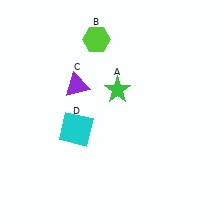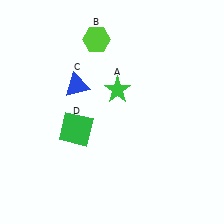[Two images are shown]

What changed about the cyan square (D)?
In Image 1, D is cyan. In Image 2, it changed to green.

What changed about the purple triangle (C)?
In Image 1, C is purple. In Image 2, it changed to blue.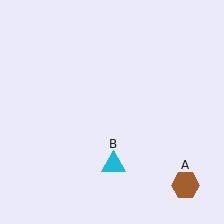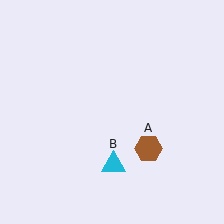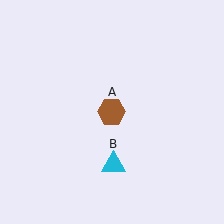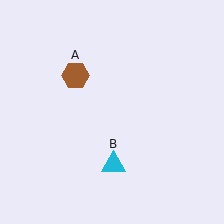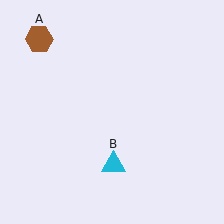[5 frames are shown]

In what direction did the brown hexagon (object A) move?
The brown hexagon (object A) moved up and to the left.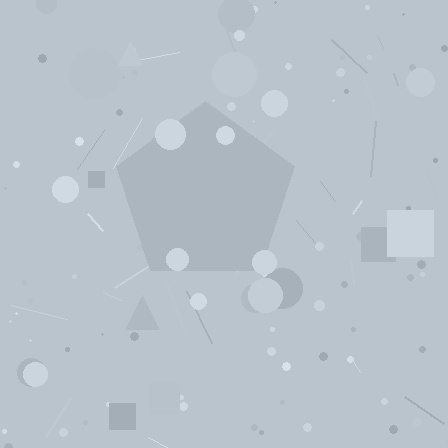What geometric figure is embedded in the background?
A pentagon is embedded in the background.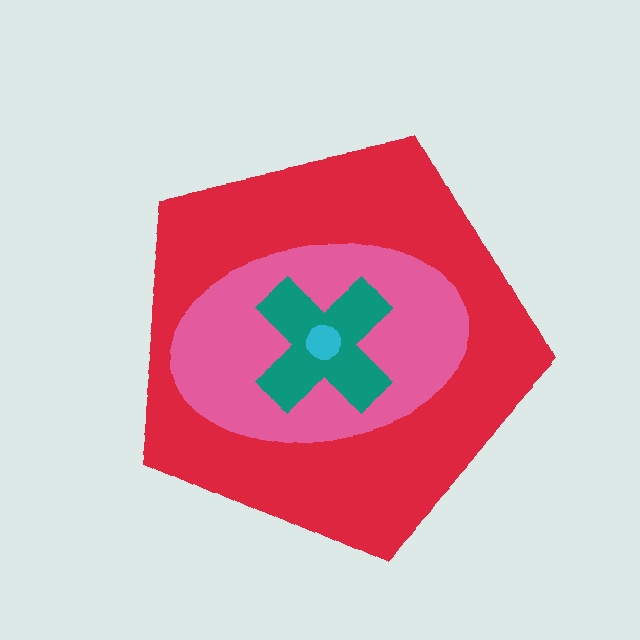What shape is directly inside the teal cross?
The cyan circle.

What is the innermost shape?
The cyan circle.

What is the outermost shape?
The red pentagon.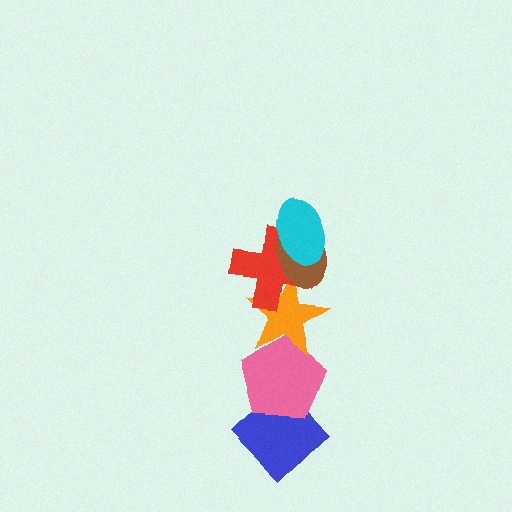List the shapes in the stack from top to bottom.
From top to bottom: the cyan ellipse, the brown ellipse, the red cross, the orange star, the pink pentagon, the blue diamond.